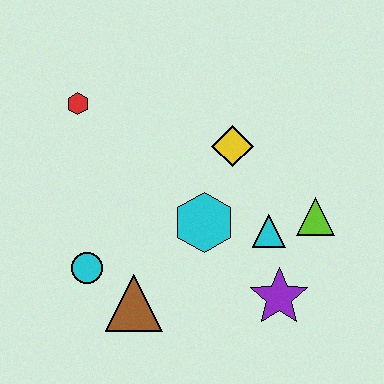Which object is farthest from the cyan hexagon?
The red hexagon is farthest from the cyan hexagon.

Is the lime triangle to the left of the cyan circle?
No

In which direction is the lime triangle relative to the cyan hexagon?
The lime triangle is to the right of the cyan hexagon.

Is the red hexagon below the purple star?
No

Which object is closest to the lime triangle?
The cyan triangle is closest to the lime triangle.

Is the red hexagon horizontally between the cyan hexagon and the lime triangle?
No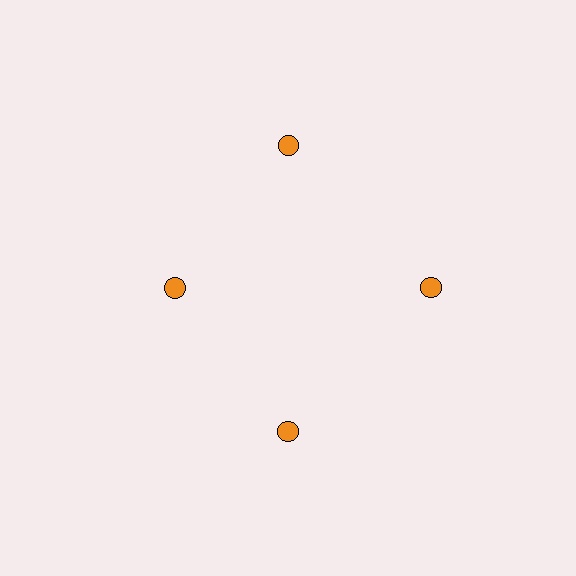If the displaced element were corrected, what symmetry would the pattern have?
It would have 4-fold rotational symmetry — the pattern would map onto itself every 90 degrees.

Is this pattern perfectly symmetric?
No. The 4 orange circles are arranged in a ring, but one element near the 9 o'clock position is pulled inward toward the center, breaking the 4-fold rotational symmetry.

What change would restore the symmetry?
The symmetry would be restored by moving it outward, back onto the ring so that all 4 circles sit at equal angles and equal distance from the center.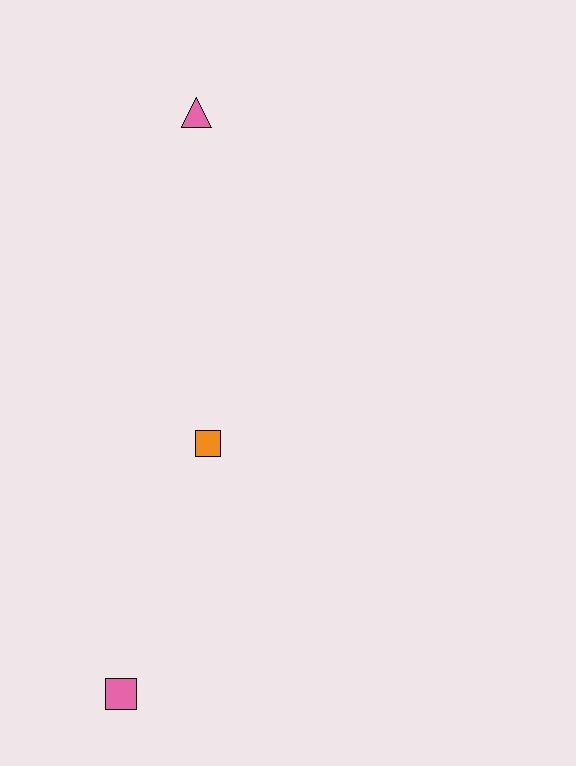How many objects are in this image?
There are 3 objects.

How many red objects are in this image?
There are no red objects.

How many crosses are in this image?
There are no crosses.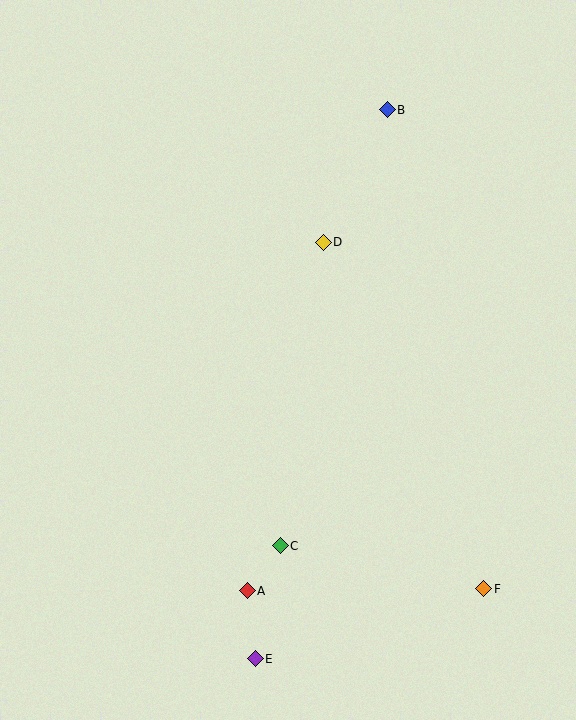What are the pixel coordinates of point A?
Point A is at (247, 591).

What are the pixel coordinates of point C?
Point C is at (280, 546).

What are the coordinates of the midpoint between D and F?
The midpoint between D and F is at (403, 415).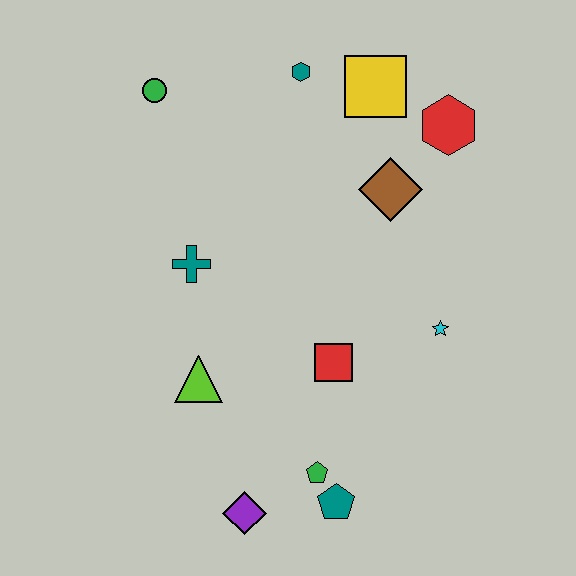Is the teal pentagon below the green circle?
Yes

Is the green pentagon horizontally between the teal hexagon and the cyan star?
Yes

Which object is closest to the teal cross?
The lime triangle is closest to the teal cross.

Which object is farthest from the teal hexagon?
The purple diamond is farthest from the teal hexagon.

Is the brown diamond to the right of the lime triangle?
Yes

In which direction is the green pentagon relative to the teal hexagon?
The green pentagon is below the teal hexagon.